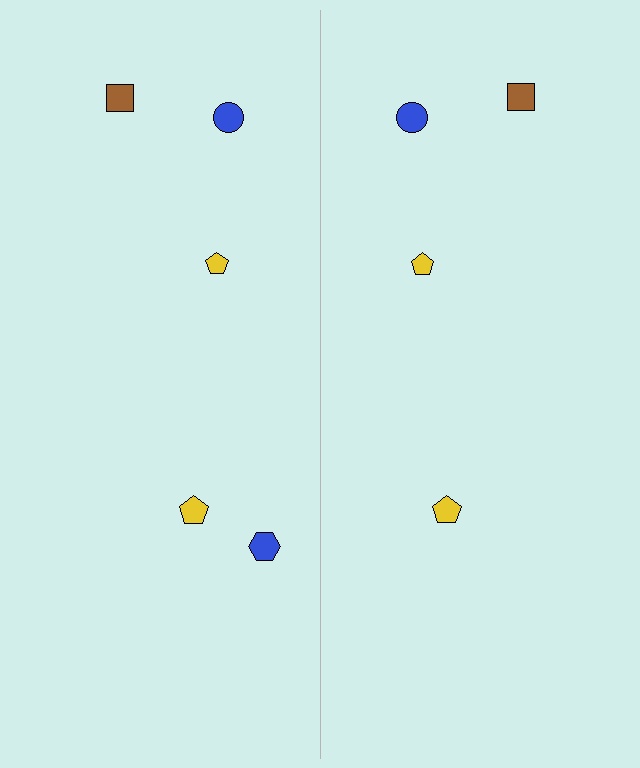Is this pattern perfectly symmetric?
No, the pattern is not perfectly symmetric. A blue hexagon is missing from the right side.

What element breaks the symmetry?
A blue hexagon is missing from the right side.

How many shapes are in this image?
There are 9 shapes in this image.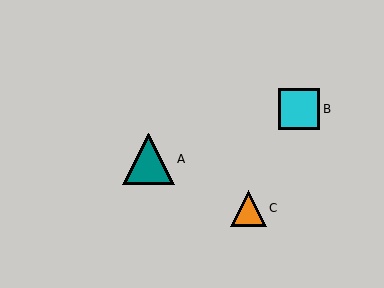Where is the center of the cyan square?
The center of the cyan square is at (299, 109).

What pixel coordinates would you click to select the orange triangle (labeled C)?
Click at (248, 208) to select the orange triangle C.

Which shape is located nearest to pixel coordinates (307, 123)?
The cyan square (labeled B) at (299, 109) is nearest to that location.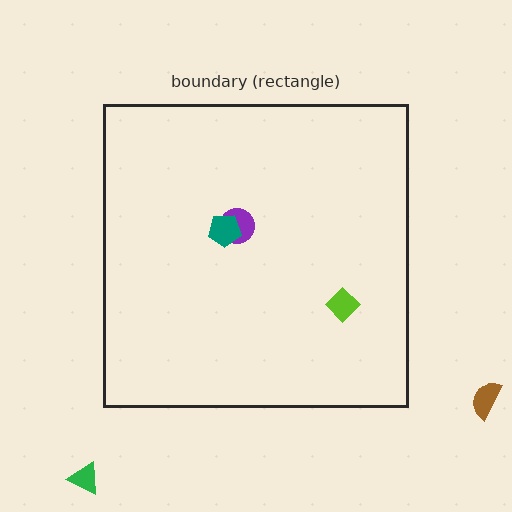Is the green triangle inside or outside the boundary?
Outside.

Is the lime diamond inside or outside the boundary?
Inside.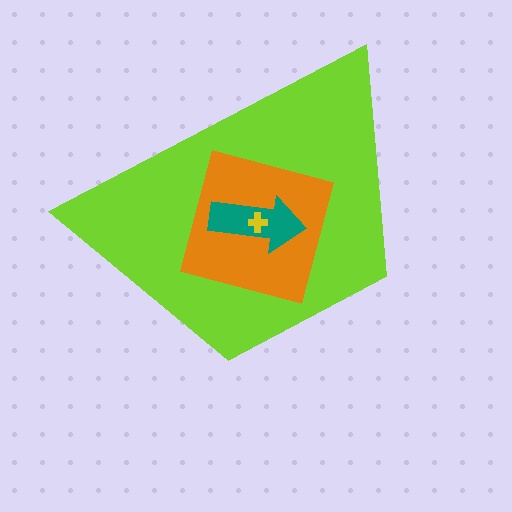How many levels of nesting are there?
4.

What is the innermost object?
The yellow cross.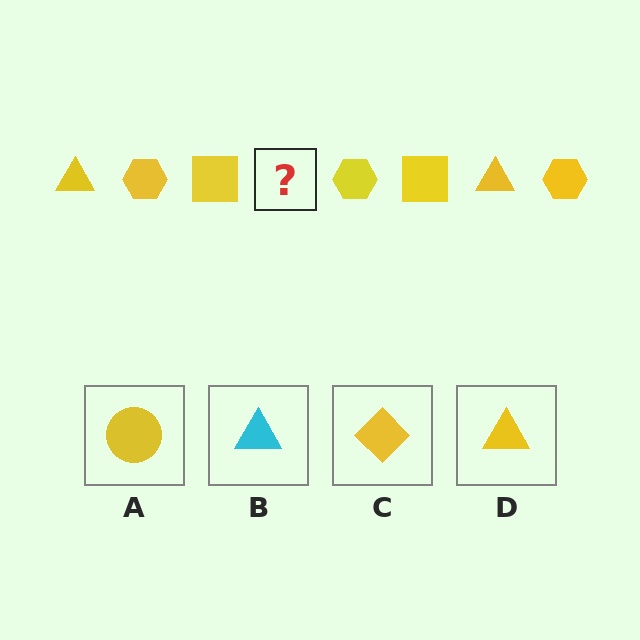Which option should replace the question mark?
Option D.